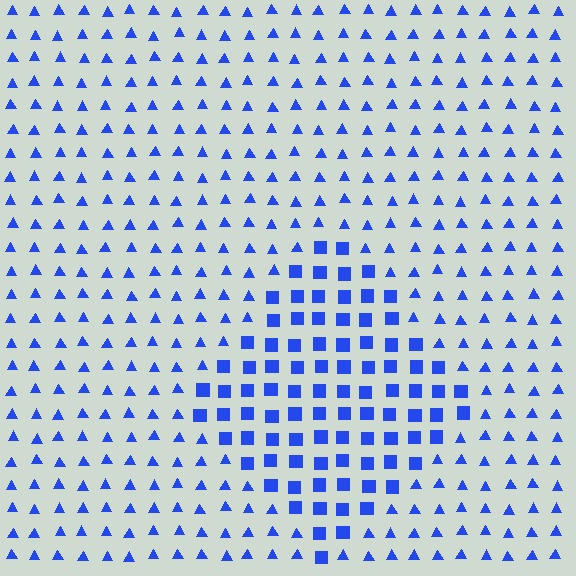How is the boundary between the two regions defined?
The boundary is defined by a change in element shape: squares inside vs. triangles outside. All elements share the same color and spacing.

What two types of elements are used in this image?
The image uses squares inside the diamond region and triangles outside it.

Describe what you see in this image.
The image is filled with small blue elements arranged in a uniform grid. A diamond-shaped region contains squares, while the surrounding area contains triangles. The boundary is defined purely by the change in element shape.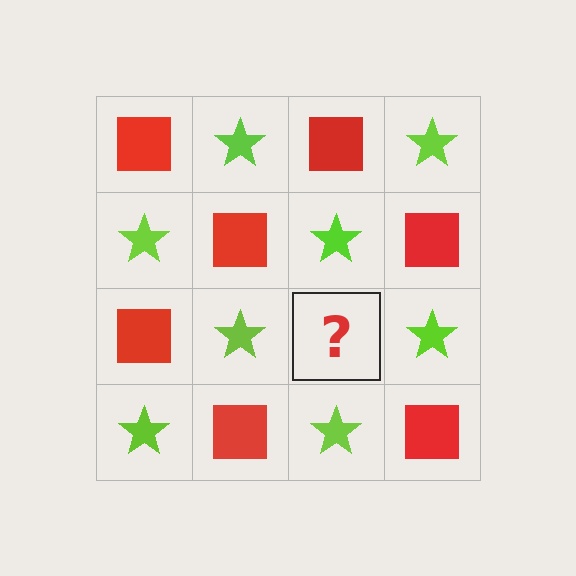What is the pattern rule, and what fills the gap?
The rule is that it alternates red square and lime star in a checkerboard pattern. The gap should be filled with a red square.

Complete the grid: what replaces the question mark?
The question mark should be replaced with a red square.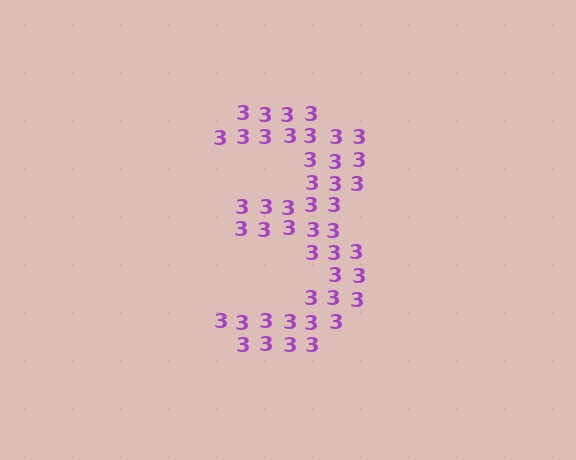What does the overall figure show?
The overall figure shows the digit 3.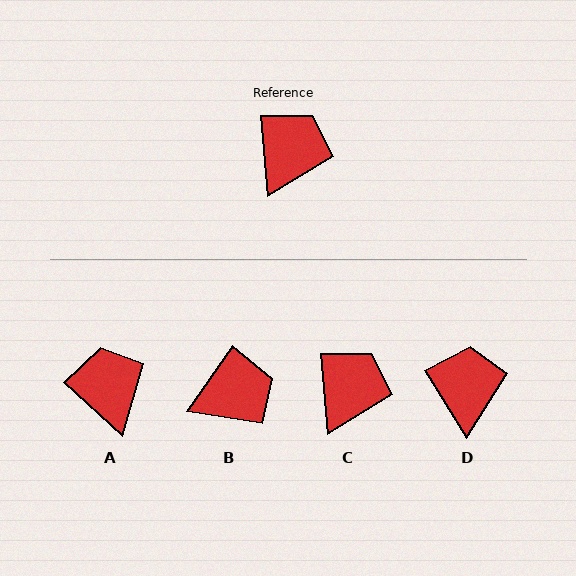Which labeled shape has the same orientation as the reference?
C.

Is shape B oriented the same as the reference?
No, it is off by about 40 degrees.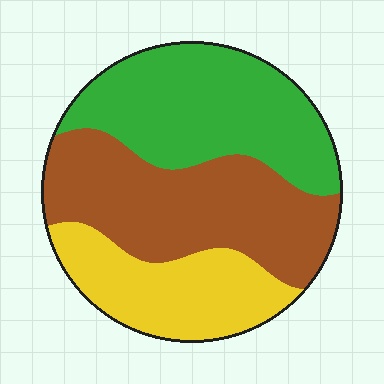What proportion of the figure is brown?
Brown covers 39% of the figure.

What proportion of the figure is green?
Green covers about 35% of the figure.